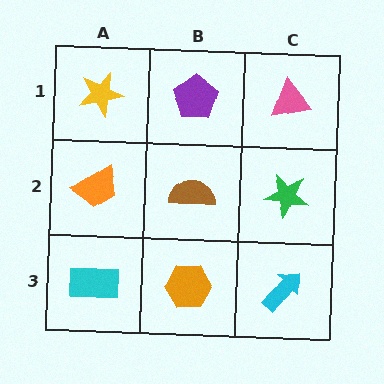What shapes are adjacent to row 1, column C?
A green star (row 2, column C), a purple pentagon (row 1, column B).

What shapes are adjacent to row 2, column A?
A yellow star (row 1, column A), a cyan rectangle (row 3, column A), a brown semicircle (row 2, column B).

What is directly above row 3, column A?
An orange trapezoid.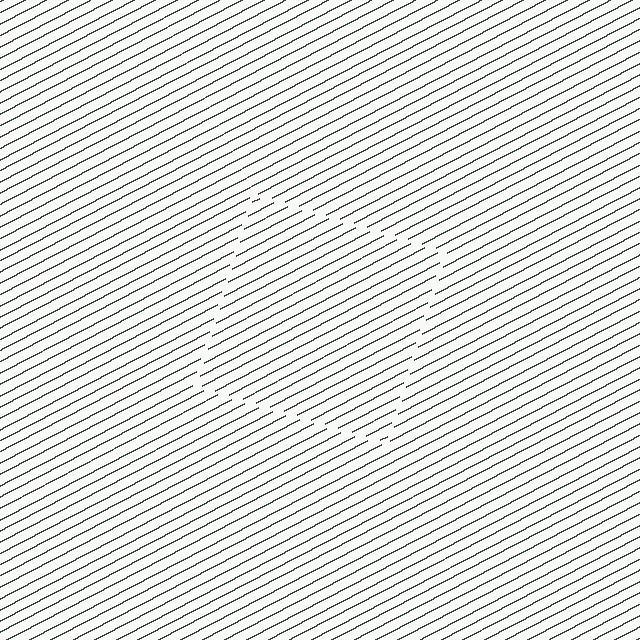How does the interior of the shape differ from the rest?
The interior of the shape contains the same grating, shifted by half a period — the contour is defined by the phase discontinuity where line-ends from the inner and outer gratings abut.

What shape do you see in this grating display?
An illusory square. The interior of the shape contains the same grating, shifted by half a period — the contour is defined by the phase discontinuity where line-ends from the inner and outer gratings abut.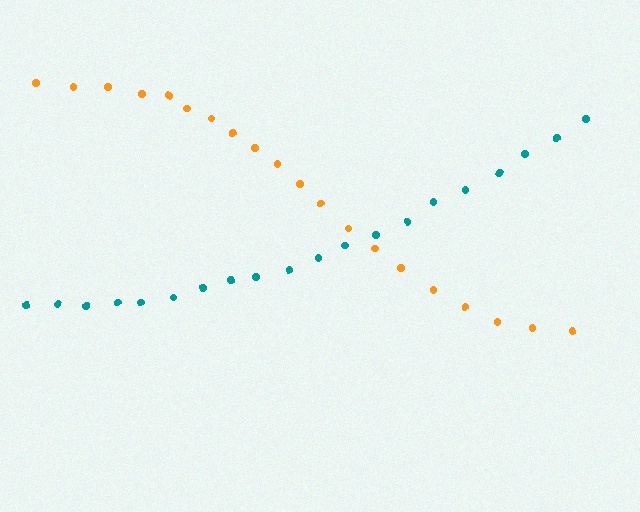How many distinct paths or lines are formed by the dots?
There are 2 distinct paths.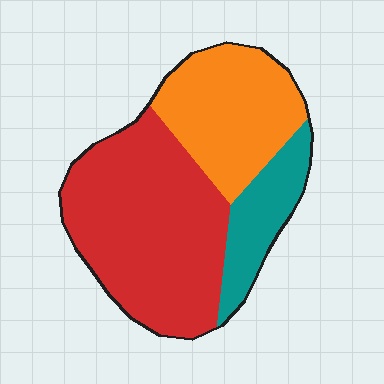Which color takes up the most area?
Red, at roughly 55%.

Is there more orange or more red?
Red.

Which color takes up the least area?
Teal, at roughly 15%.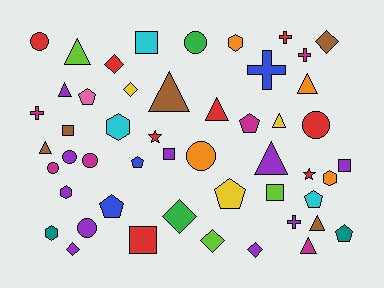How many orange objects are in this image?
There are 4 orange objects.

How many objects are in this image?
There are 50 objects.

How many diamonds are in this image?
There are 7 diamonds.